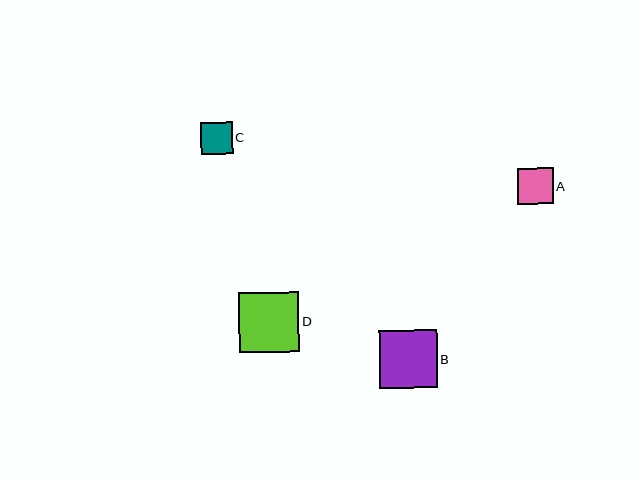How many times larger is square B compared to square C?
Square B is approximately 1.8 times the size of square C.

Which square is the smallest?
Square C is the smallest with a size of approximately 32 pixels.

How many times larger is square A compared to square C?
Square A is approximately 1.1 times the size of square C.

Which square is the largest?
Square D is the largest with a size of approximately 60 pixels.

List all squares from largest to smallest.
From largest to smallest: D, B, A, C.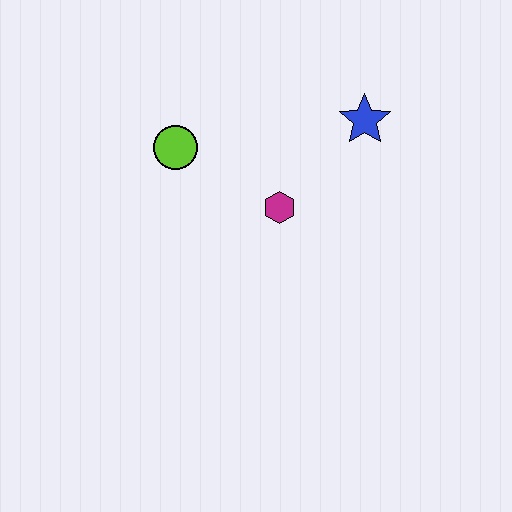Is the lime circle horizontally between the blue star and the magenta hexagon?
No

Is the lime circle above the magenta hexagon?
Yes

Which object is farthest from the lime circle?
The blue star is farthest from the lime circle.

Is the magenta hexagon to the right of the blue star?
No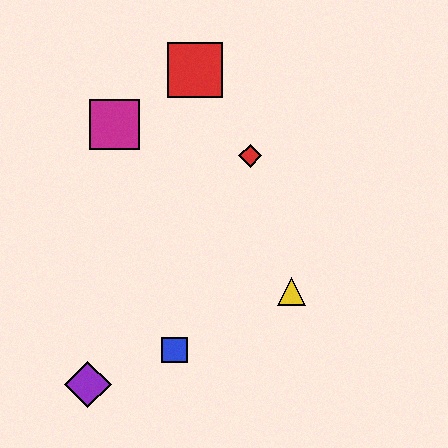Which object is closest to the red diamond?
The red square is closest to the red diamond.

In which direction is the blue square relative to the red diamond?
The blue square is below the red diamond.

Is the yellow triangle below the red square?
Yes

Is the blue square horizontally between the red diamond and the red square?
No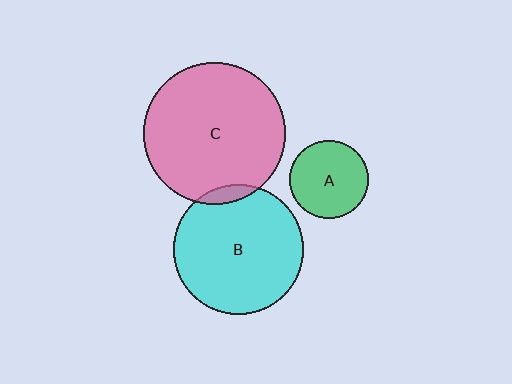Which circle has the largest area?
Circle C (pink).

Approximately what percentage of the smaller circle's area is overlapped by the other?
Approximately 5%.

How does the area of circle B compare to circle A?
Approximately 2.7 times.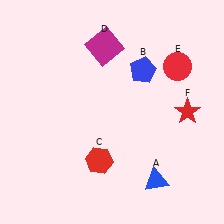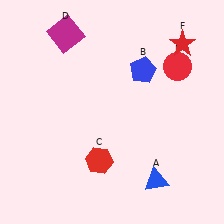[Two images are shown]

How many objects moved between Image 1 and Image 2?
2 objects moved between the two images.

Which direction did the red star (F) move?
The red star (F) moved up.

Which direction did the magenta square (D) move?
The magenta square (D) moved left.